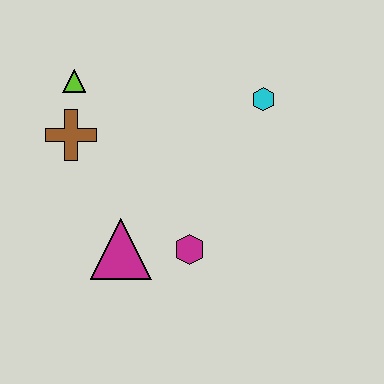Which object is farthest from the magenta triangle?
The cyan hexagon is farthest from the magenta triangle.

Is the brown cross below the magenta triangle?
No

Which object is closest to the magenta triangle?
The magenta hexagon is closest to the magenta triangle.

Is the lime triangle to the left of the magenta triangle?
Yes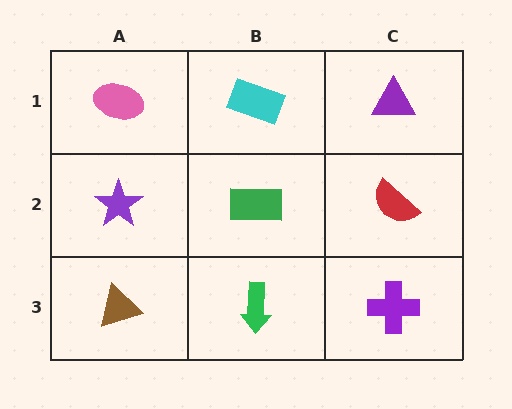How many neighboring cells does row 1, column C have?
2.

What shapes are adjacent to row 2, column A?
A pink ellipse (row 1, column A), a brown triangle (row 3, column A), a green rectangle (row 2, column B).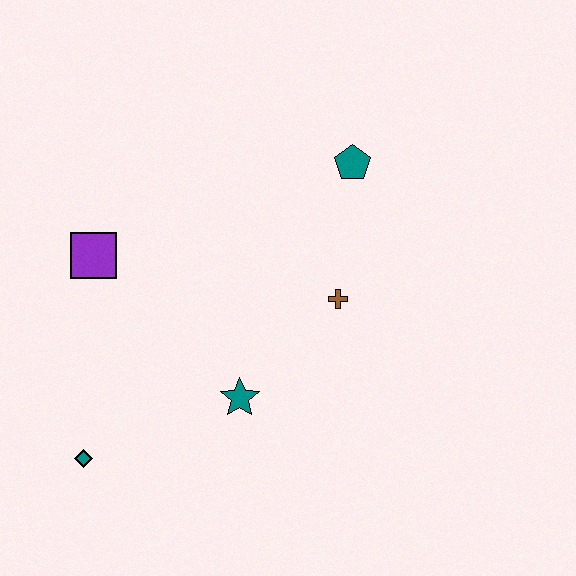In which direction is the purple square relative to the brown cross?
The purple square is to the left of the brown cross.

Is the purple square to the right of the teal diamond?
Yes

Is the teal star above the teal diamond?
Yes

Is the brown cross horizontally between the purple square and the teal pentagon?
Yes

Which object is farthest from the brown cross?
The teal diamond is farthest from the brown cross.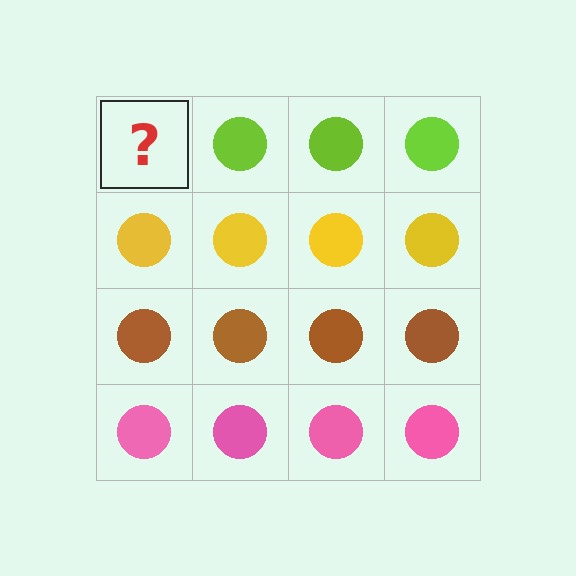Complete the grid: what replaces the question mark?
The question mark should be replaced with a lime circle.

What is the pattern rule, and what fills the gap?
The rule is that each row has a consistent color. The gap should be filled with a lime circle.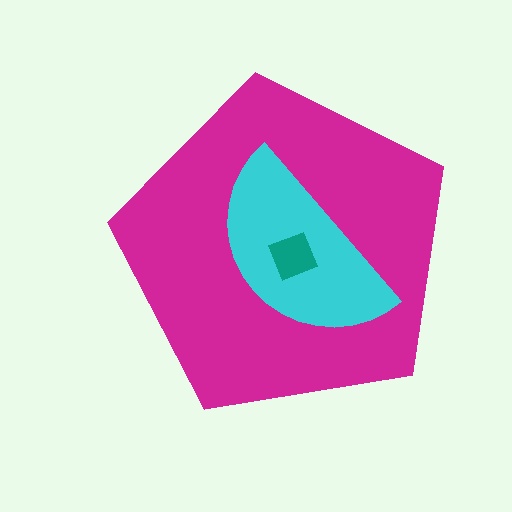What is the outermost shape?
The magenta pentagon.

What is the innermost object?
The teal diamond.